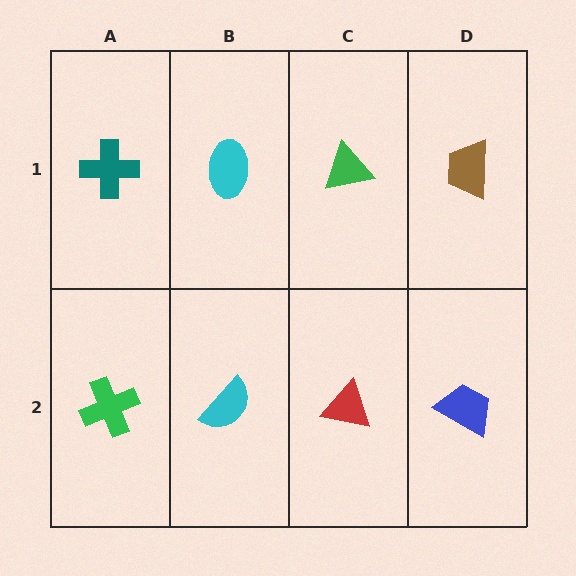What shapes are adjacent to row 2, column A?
A teal cross (row 1, column A), a cyan semicircle (row 2, column B).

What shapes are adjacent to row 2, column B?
A cyan ellipse (row 1, column B), a green cross (row 2, column A), a red triangle (row 2, column C).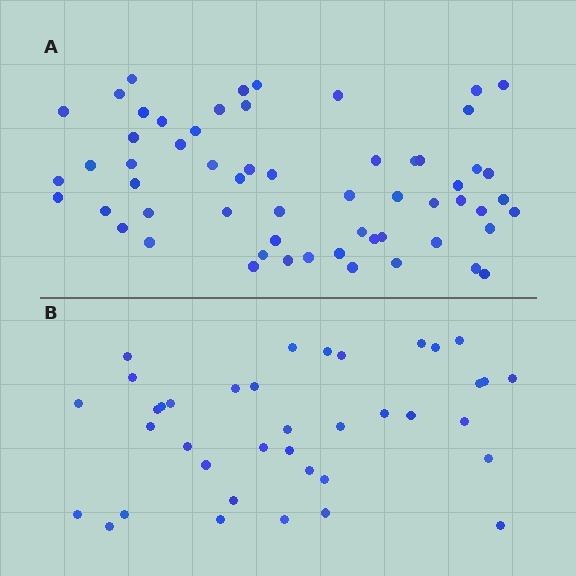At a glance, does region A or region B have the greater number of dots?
Region A (the top region) has more dots.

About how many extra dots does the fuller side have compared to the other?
Region A has approximately 20 more dots than region B.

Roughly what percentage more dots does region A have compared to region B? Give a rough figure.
About 55% more.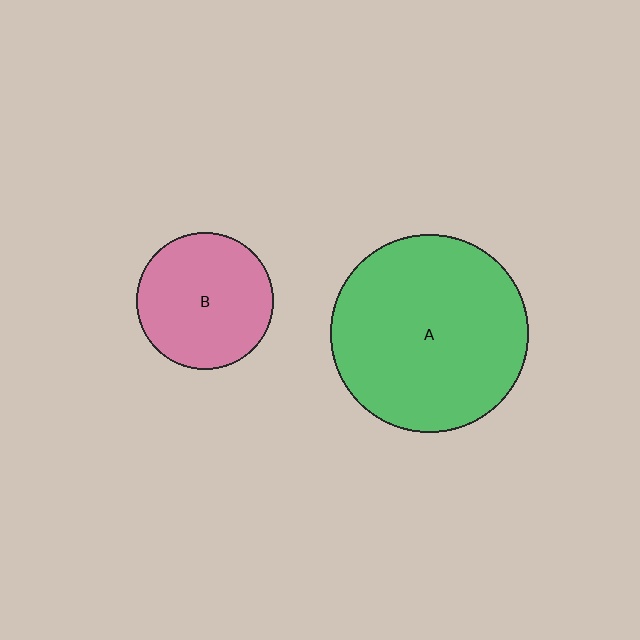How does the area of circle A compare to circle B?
Approximately 2.1 times.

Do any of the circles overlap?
No, none of the circles overlap.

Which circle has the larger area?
Circle A (green).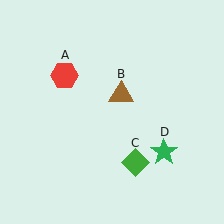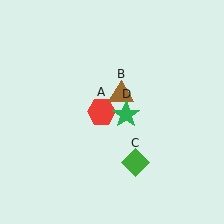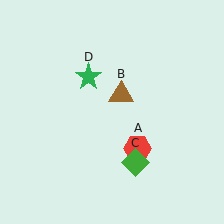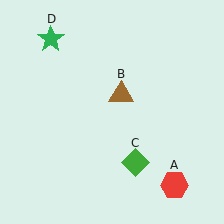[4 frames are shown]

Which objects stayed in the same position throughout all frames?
Brown triangle (object B) and green diamond (object C) remained stationary.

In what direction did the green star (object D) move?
The green star (object D) moved up and to the left.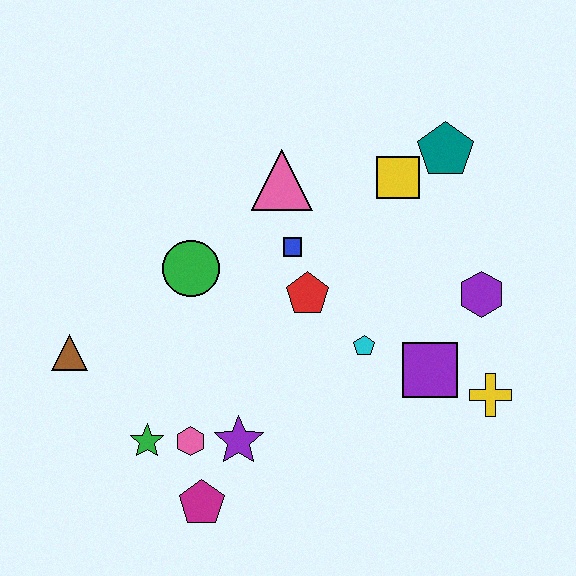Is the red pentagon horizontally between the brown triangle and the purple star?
No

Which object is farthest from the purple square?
The brown triangle is farthest from the purple square.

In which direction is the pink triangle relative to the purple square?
The pink triangle is above the purple square.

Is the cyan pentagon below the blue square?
Yes